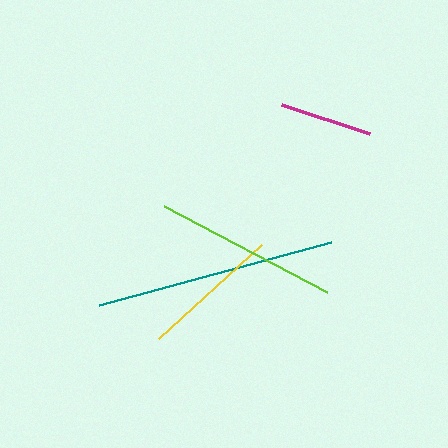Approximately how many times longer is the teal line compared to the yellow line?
The teal line is approximately 1.7 times the length of the yellow line.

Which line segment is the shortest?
The magenta line is the shortest at approximately 93 pixels.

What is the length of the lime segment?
The lime segment is approximately 185 pixels long.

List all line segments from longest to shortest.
From longest to shortest: teal, lime, yellow, magenta.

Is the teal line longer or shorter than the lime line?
The teal line is longer than the lime line.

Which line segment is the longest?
The teal line is the longest at approximately 241 pixels.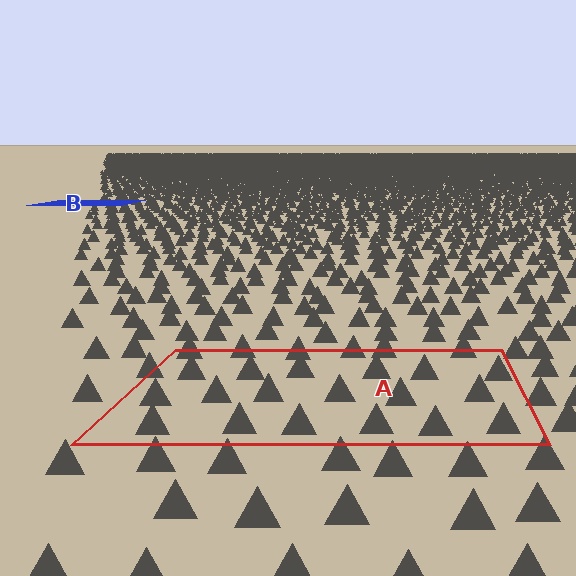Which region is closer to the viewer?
Region A is closer. The texture elements there are larger and more spread out.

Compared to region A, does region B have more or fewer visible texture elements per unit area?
Region B has more texture elements per unit area — they are packed more densely because it is farther away.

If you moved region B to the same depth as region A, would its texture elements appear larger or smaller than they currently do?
They would appear larger. At a closer depth, the same texture elements are projected at a bigger on-screen size.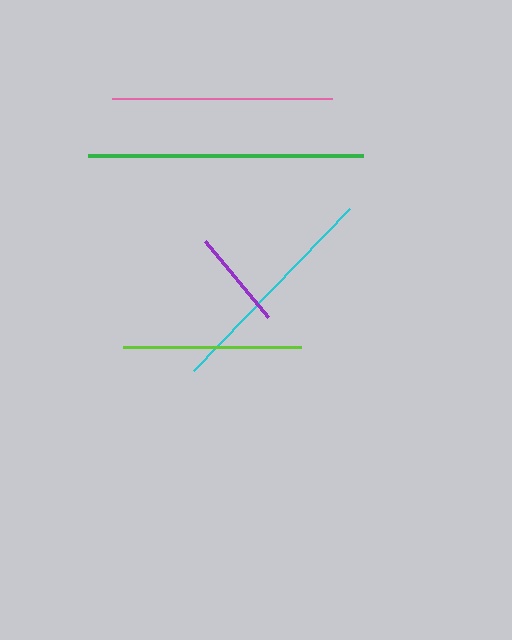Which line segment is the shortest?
The purple line is the shortest at approximately 99 pixels.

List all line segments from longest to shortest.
From longest to shortest: green, cyan, pink, lime, purple.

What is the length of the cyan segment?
The cyan segment is approximately 225 pixels long.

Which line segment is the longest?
The green line is the longest at approximately 275 pixels.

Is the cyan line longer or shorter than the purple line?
The cyan line is longer than the purple line.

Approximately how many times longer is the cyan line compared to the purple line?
The cyan line is approximately 2.3 times the length of the purple line.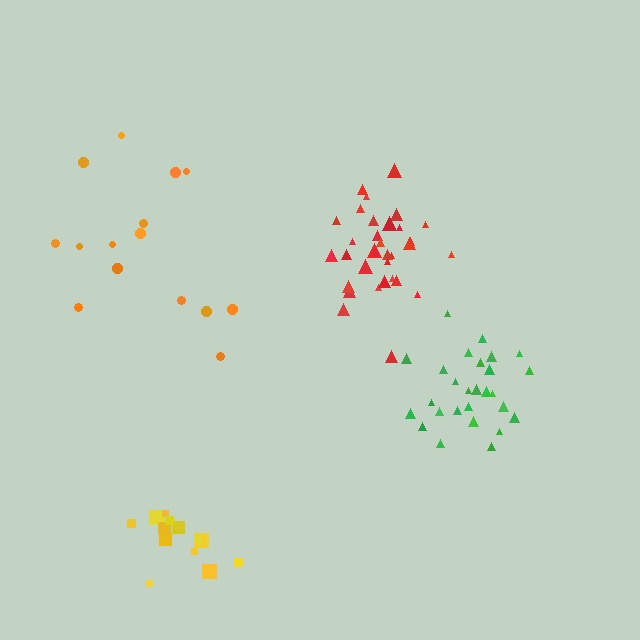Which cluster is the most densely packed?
Red.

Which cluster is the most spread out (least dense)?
Orange.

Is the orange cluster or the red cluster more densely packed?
Red.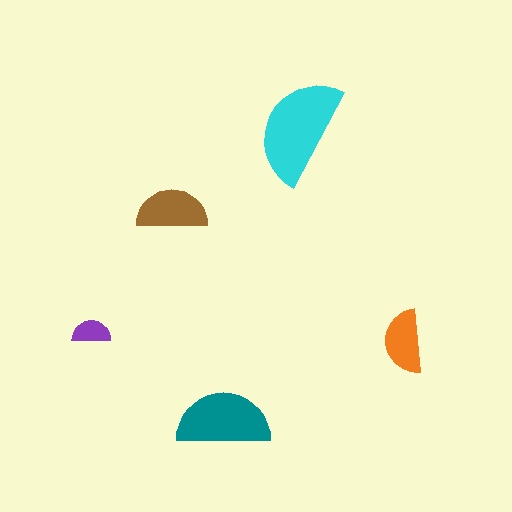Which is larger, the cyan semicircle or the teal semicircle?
The cyan one.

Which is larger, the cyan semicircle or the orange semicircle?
The cyan one.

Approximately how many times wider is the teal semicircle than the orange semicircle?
About 1.5 times wider.